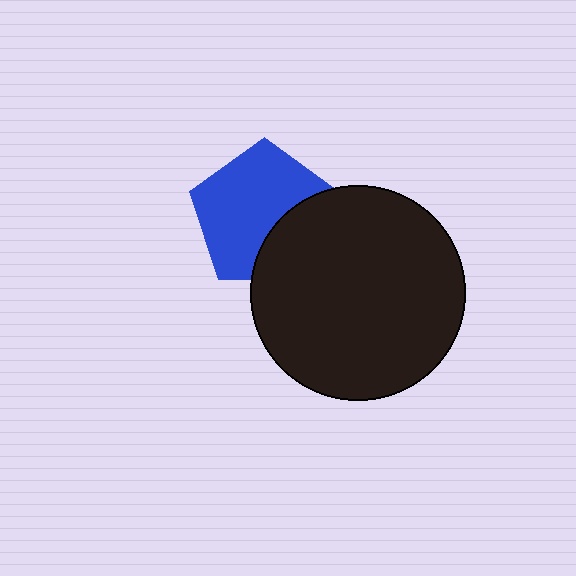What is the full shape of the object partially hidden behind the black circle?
The partially hidden object is a blue pentagon.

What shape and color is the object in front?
The object in front is a black circle.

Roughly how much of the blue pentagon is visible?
Most of it is visible (roughly 68%).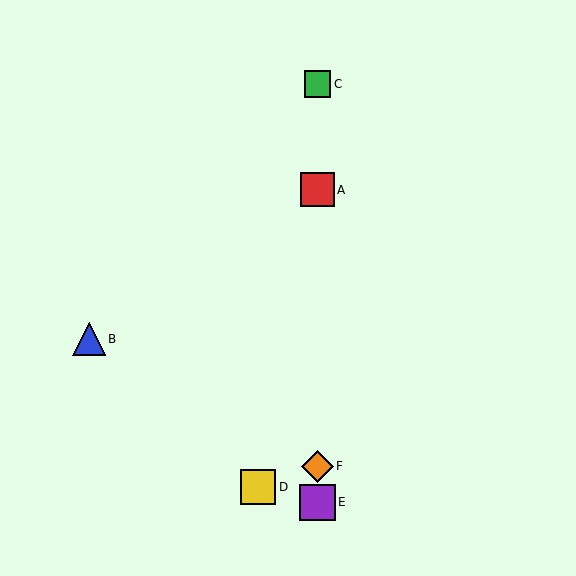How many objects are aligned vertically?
4 objects (A, C, E, F) are aligned vertically.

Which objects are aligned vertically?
Objects A, C, E, F are aligned vertically.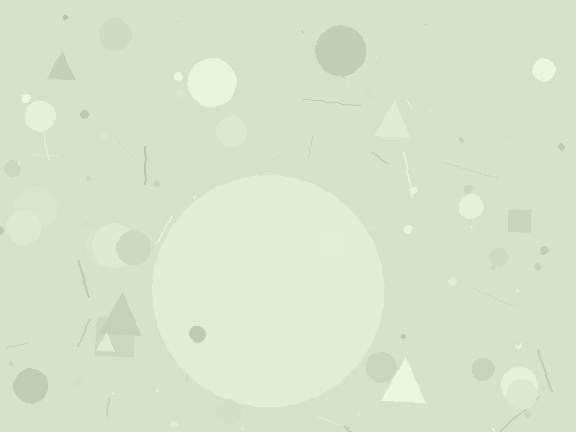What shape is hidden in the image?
A circle is hidden in the image.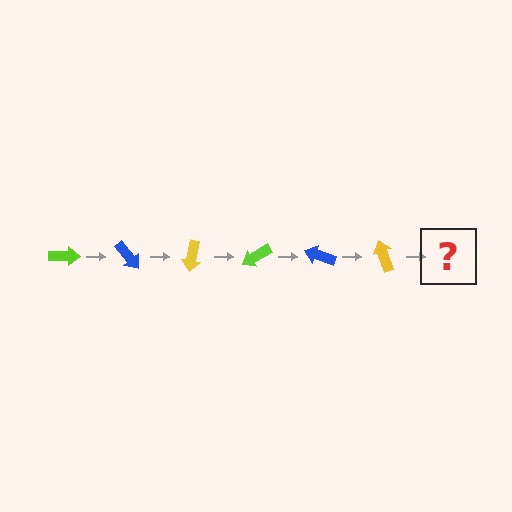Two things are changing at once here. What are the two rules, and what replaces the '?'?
The two rules are that it rotates 50 degrees each step and the color cycles through lime, blue, and yellow. The '?' should be a lime arrow, rotated 300 degrees from the start.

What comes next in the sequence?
The next element should be a lime arrow, rotated 300 degrees from the start.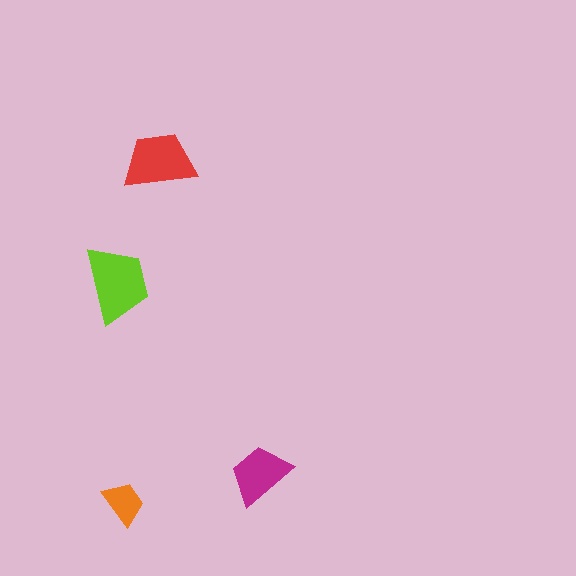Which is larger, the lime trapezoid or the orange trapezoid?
The lime one.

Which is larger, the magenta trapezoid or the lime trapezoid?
The lime one.